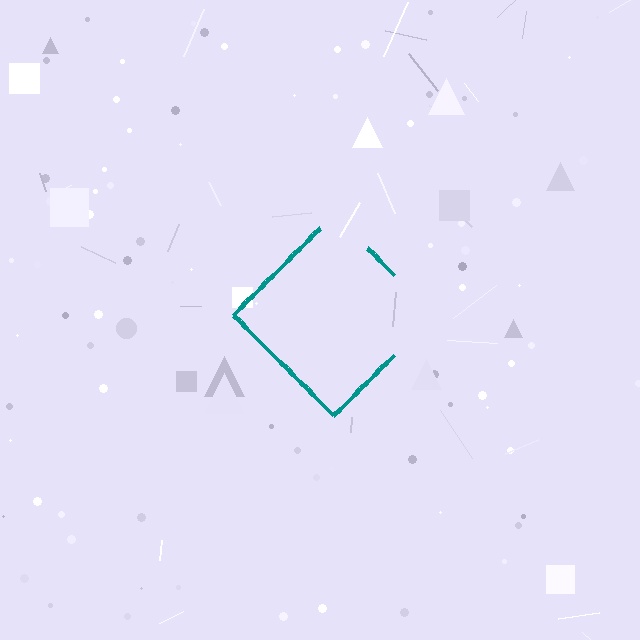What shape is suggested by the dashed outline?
The dashed outline suggests a diamond.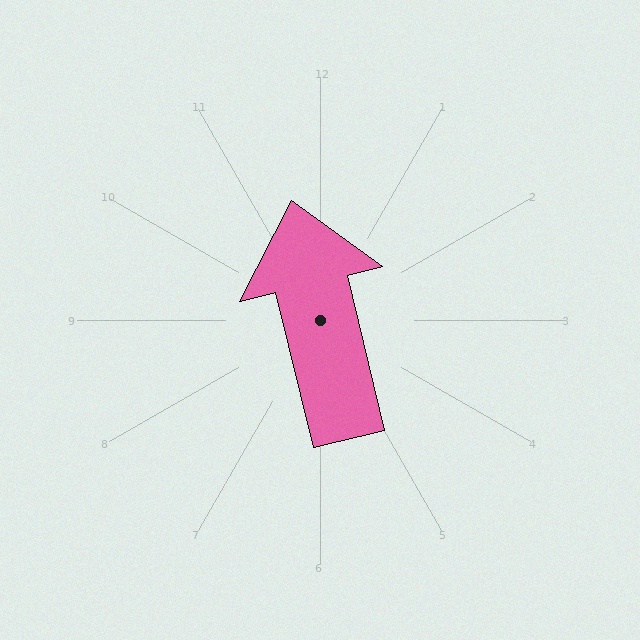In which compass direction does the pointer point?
North.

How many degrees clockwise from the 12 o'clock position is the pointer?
Approximately 346 degrees.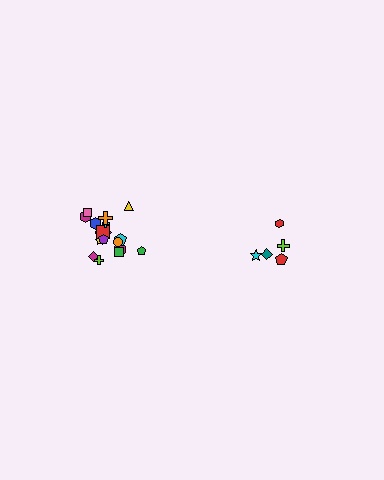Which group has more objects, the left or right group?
The left group.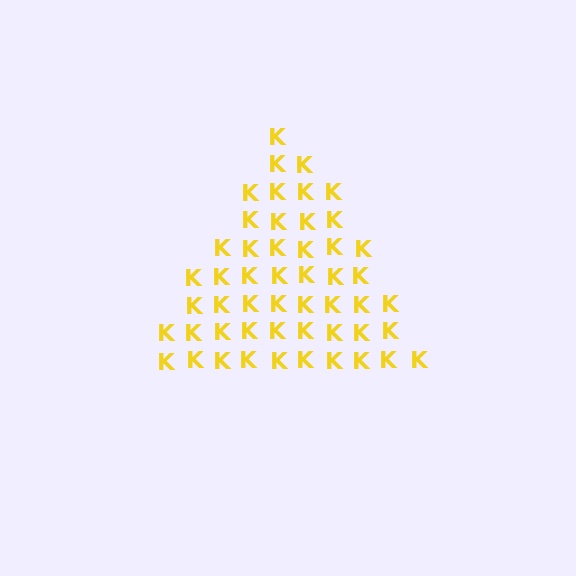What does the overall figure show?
The overall figure shows a triangle.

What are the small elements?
The small elements are letter K's.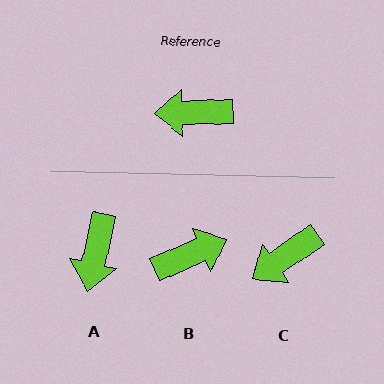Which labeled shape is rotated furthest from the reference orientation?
B, about 159 degrees away.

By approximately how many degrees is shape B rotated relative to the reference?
Approximately 159 degrees clockwise.